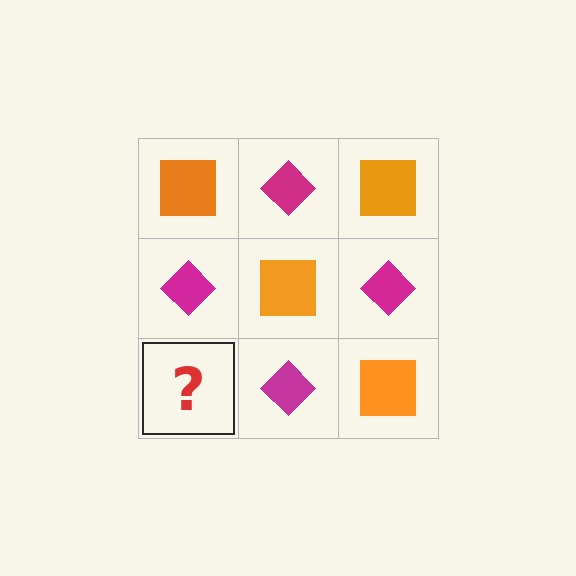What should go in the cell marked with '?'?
The missing cell should contain an orange square.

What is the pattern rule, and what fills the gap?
The rule is that it alternates orange square and magenta diamond in a checkerboard pattern. The gap should be filled with an orange square.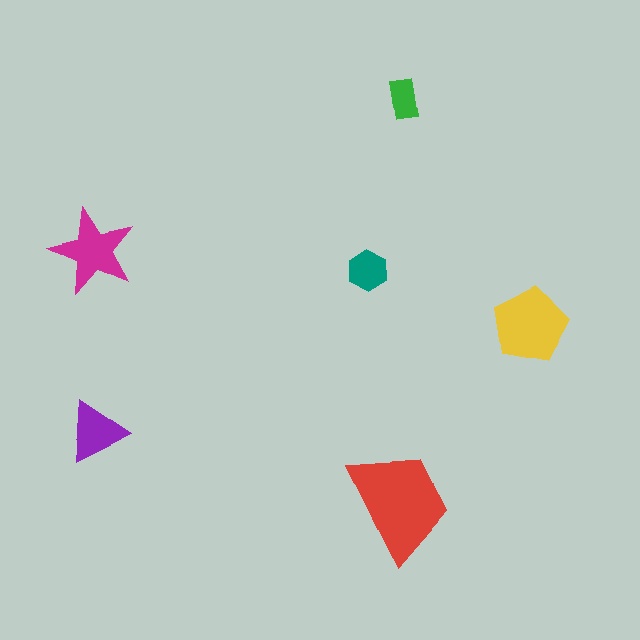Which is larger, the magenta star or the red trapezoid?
The red trapezoid.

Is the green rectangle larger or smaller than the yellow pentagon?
Smaller.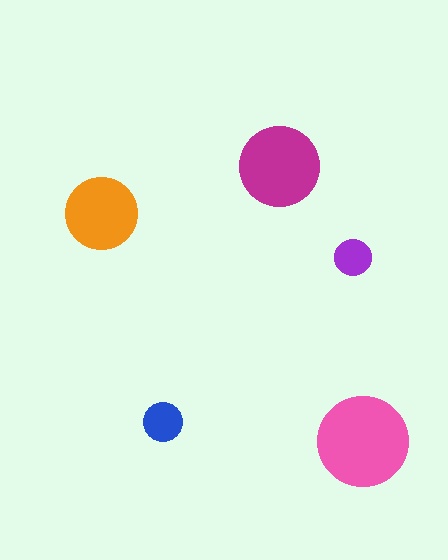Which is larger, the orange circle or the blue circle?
The orange one.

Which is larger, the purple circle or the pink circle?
The pink one.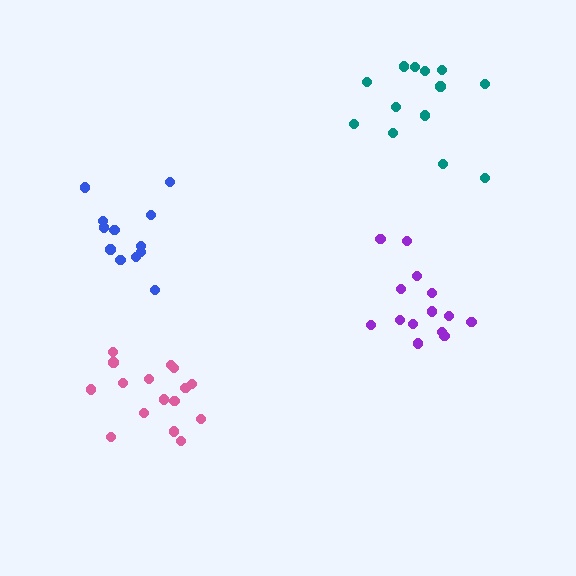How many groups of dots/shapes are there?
There are 4 groups.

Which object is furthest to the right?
The teal cluster is rightmost.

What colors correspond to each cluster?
The clusters are colored: purple, blue, teal, pink.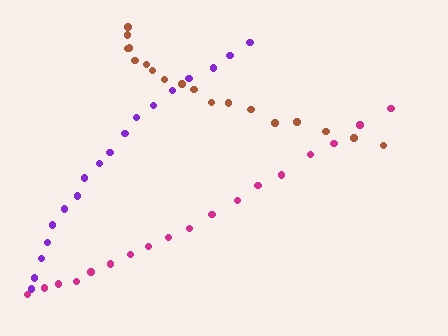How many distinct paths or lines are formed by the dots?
There are 3 distinct paths.